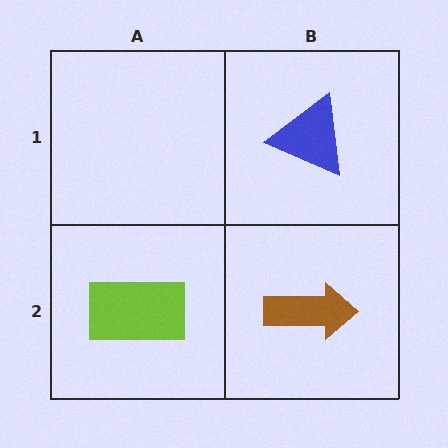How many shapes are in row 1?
1 shape.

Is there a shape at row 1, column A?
No, that cell is empty.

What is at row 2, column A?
A lime rectangle.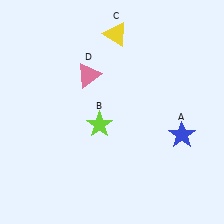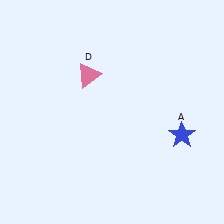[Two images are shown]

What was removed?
The lime star (B), the yellow triangle (C) were removed in Image 2.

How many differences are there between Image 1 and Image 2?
There are 2 differences between the two images.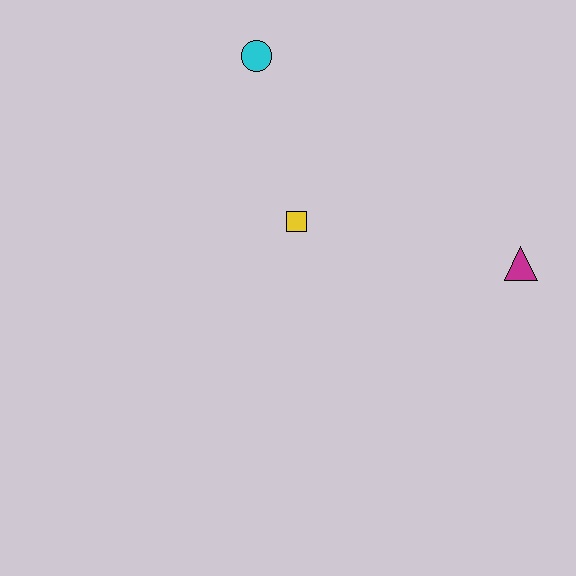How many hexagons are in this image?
There are no hexagons.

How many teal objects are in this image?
There are no teal objects.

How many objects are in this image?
There are 3 objects.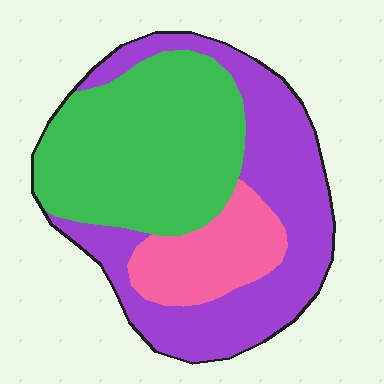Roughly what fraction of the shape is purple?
Purple takes up between a quarter and a half of the shape.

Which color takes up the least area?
Pink, at roughly 15%.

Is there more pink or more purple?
Purple.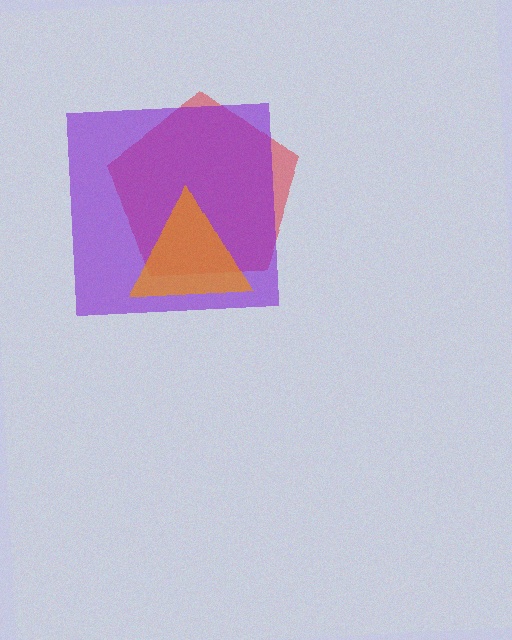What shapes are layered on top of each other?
The layered shapes are: a red pentagon, a purple square, an orange triangle.